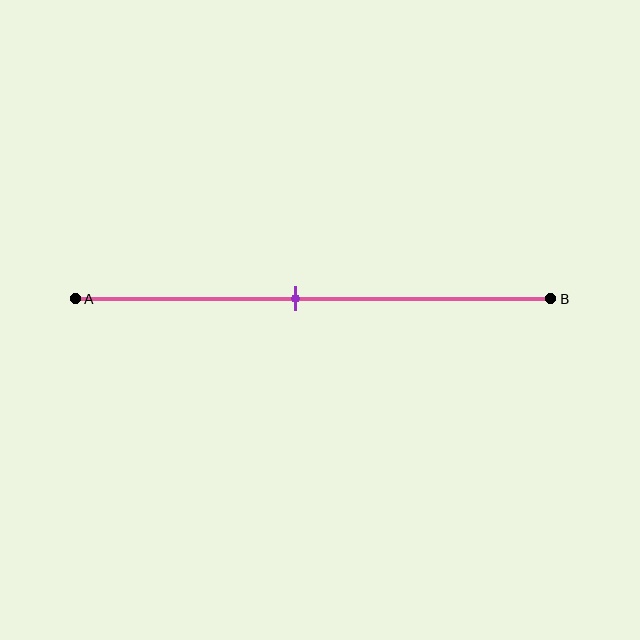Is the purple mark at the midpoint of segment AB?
No, the mark is at about 45% from A, not at the 50% midpoint.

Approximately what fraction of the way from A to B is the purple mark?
The purple mark is approximately 45% of the way from A to B.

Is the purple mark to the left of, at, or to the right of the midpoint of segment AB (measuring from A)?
The purple mark is to the left of the midpoint of segment AB.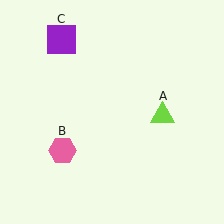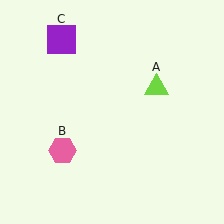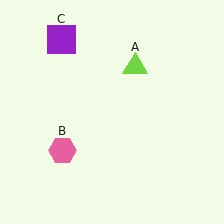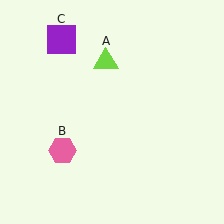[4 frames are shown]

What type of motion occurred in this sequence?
The lime triangle (object A) rotated counterclockwise around the center of the scene.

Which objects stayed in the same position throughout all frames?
Pink hexagon (object B) and purple square (object C) remained stationary.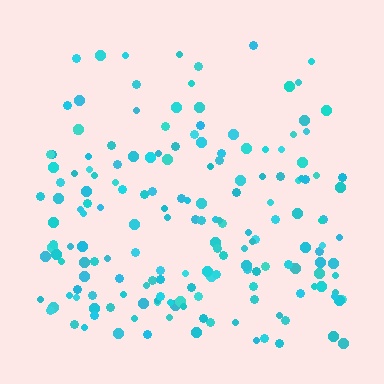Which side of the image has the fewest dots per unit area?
The top.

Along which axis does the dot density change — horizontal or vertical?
Vertical.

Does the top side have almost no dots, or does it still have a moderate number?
Still a moderate number, just noticeably fewer than the bottom.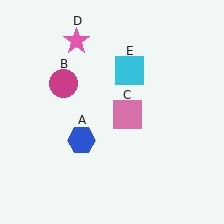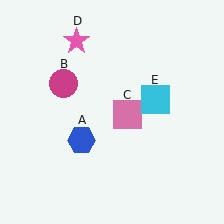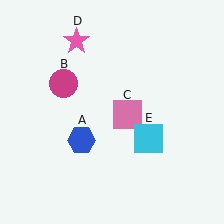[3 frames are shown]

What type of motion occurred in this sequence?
The cyan square (object E) rotated clockwise around the center of the scene.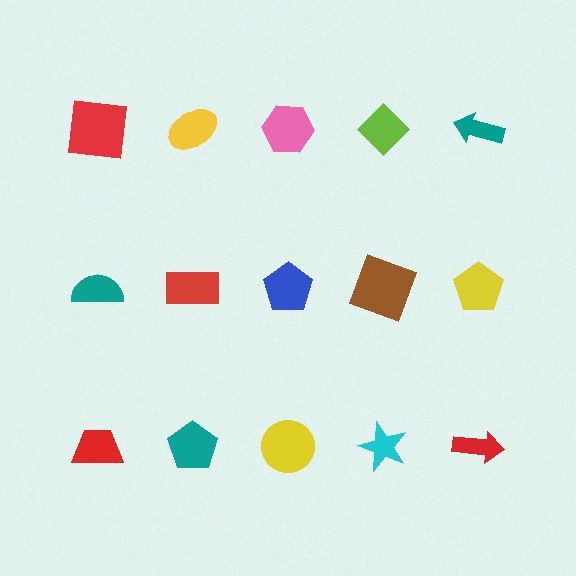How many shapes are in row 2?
5 shapes.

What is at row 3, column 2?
A teal pentagon.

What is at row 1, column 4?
A lime diamond.